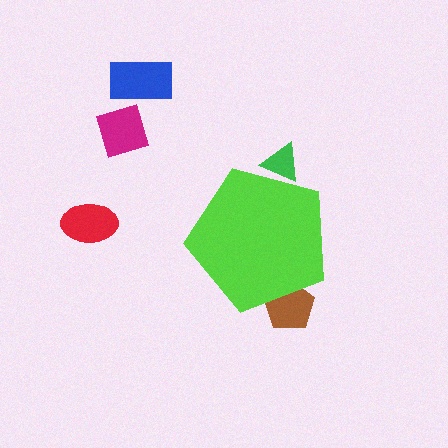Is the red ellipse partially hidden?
No, the red ellipse is fully visible.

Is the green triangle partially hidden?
Yes, the green triangle is partially hidden behind the lime pentagon.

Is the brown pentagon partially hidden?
Yes, the brown pentagon is partially hidden behind the lime pentagon.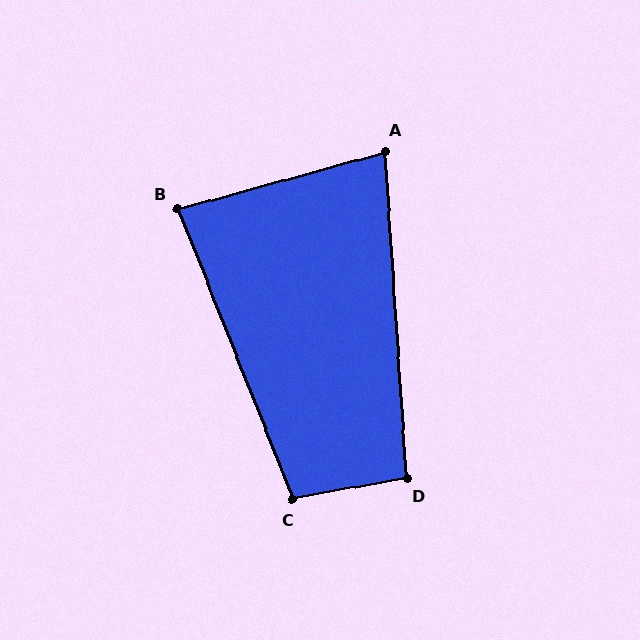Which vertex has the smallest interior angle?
A, at approximately 78 degrees.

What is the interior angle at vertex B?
Approximately 84 degrees (acute).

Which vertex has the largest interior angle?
C, at approximately 102 degrees.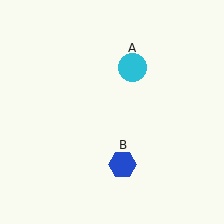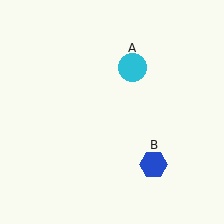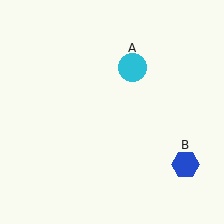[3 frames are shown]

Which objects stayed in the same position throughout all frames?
Cyan circle (object A) remained stationary.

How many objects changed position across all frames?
1 object changed position: blue hexagon (object B).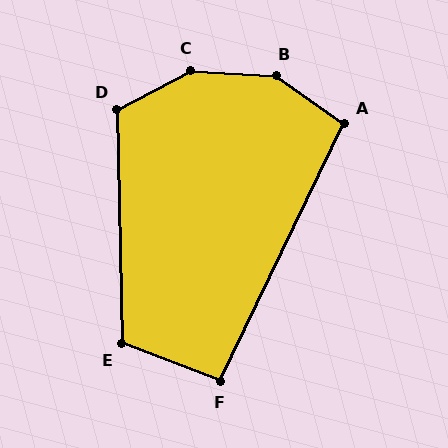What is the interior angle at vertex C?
Approximately 149 degrees (obtuse).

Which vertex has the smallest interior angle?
F, at approximately 95 degrees.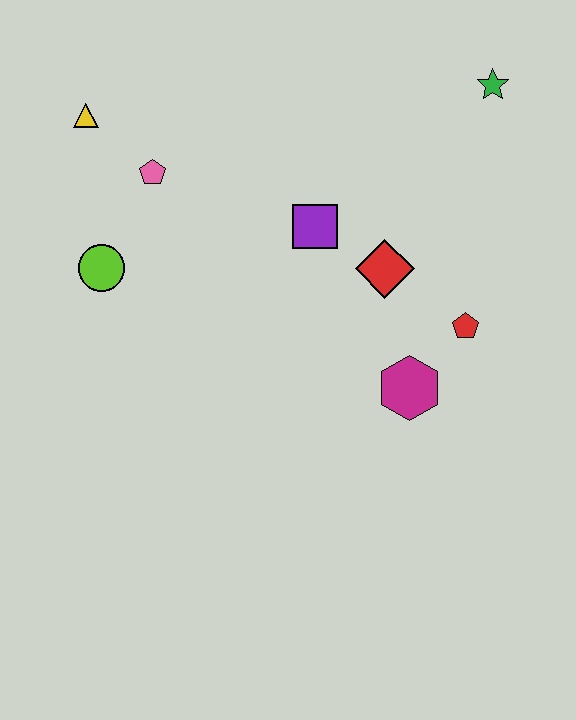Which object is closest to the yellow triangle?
The pink pentagon is closest to the yellow triangle.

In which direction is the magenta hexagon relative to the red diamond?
The magenta hexagon is below the red diamond.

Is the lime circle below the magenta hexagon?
No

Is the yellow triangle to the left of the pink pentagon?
Yes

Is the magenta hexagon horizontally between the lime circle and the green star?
Yes